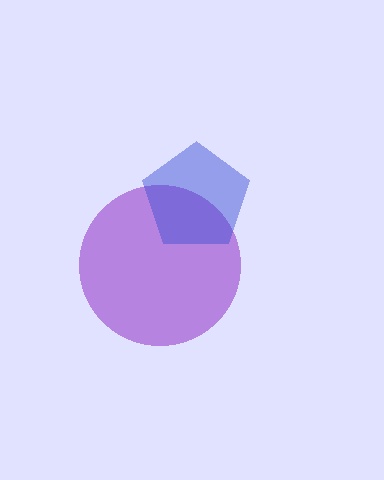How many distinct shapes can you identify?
There are 2 distinct shapes: a purple circle, a blue pentagon.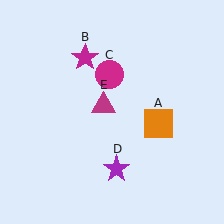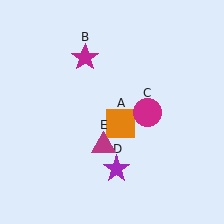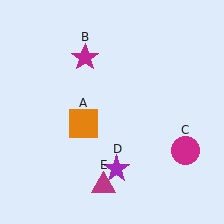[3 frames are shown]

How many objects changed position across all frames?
3 objects changed position: orange square (object A), magenta circle (object C), magenta triangle (object E).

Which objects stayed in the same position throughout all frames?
Magenta star (object B) and purple star (object D) remained stationary.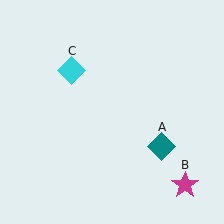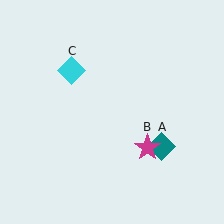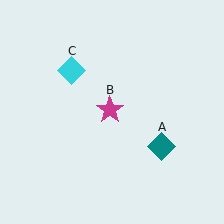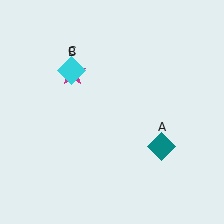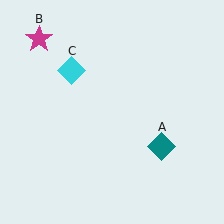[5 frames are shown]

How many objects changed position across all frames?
1 object changed position: magenta star (object B).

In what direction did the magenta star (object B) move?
The magenta star (object B) moved up and to the left.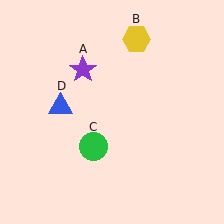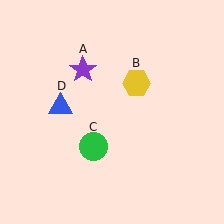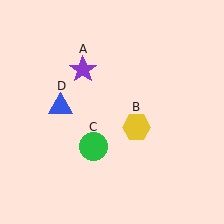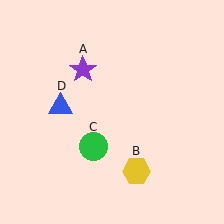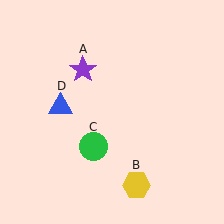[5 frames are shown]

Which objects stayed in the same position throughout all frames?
Purple star (object A) and green circle (object C) and blue triangle (object D) remained stationary.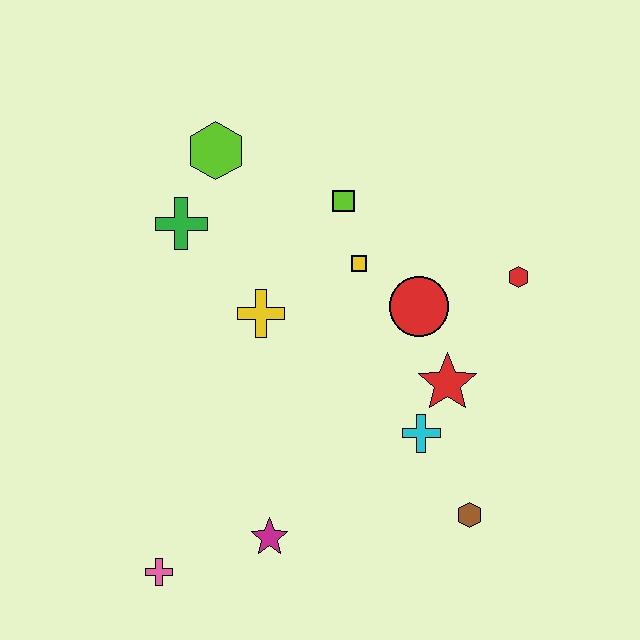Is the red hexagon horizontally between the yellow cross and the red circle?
No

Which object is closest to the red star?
The cyan cross is closest to the red star.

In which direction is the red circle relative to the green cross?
The red circle is to the right of the green cross.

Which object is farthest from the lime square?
The pink cross is farthest from the lime square.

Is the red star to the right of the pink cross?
Yes